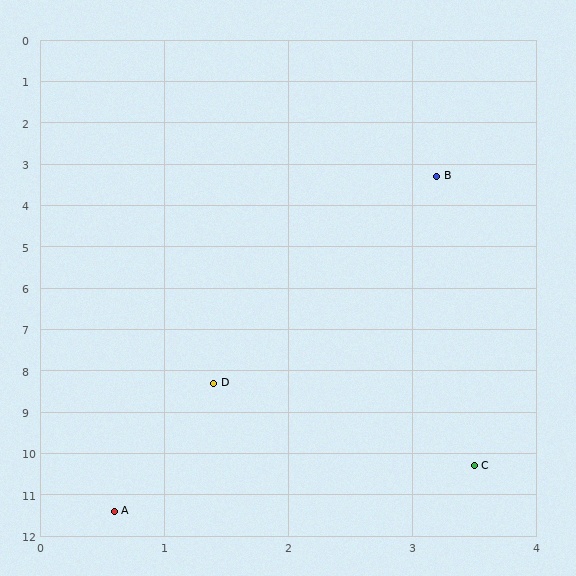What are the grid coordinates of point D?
Point D is at approximately (1.4, 8.3).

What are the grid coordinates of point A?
Point A is at approximately (0.6, 11.4).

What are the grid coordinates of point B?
Point B is at approximately (3.2, 3.3).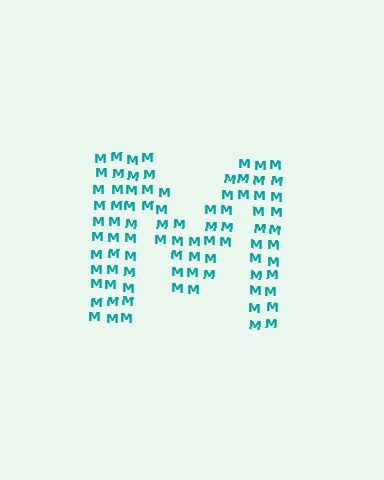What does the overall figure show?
The overall figure shows the letter M.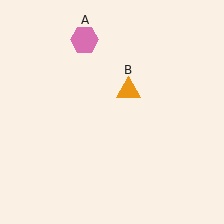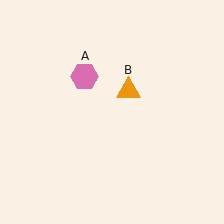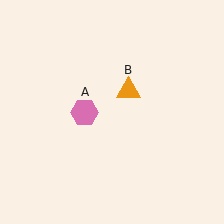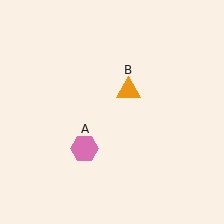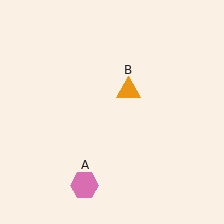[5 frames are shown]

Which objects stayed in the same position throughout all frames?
Orange triangle (object B) remained stationary.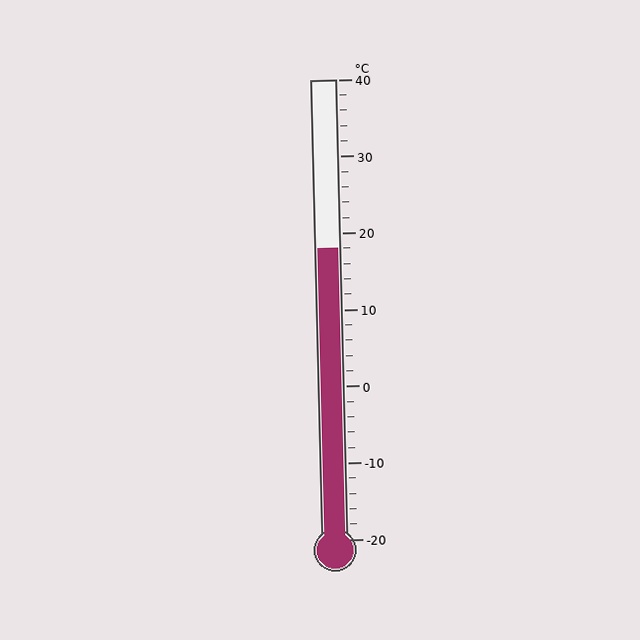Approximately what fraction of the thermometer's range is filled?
The thermometer is filled to approximately 65% of its range.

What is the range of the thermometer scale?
The thermometer scale ranges from -20°C to 40°C.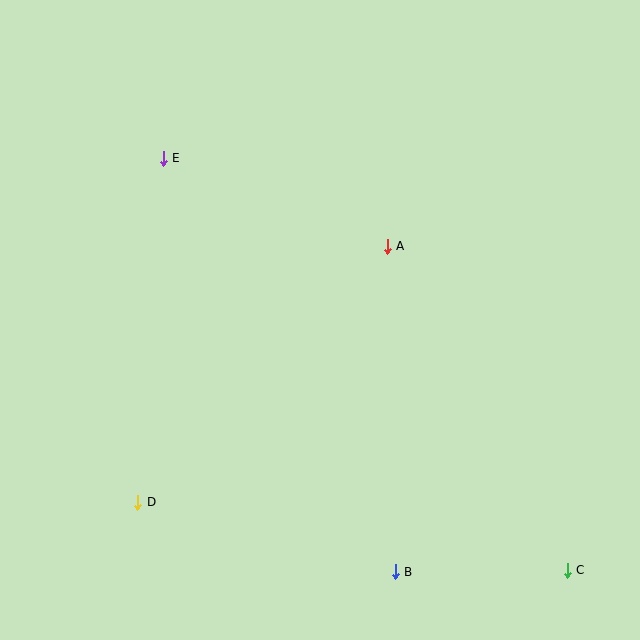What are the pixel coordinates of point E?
Point E is at (163, 158).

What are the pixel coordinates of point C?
Point C is at (567, 570).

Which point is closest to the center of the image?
Point A at (387, 246) is closest to the center.